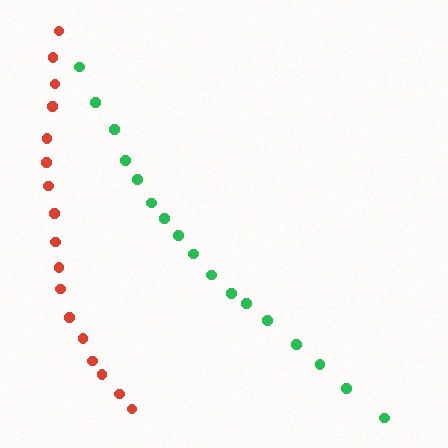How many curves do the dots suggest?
There are 2 distinct paths.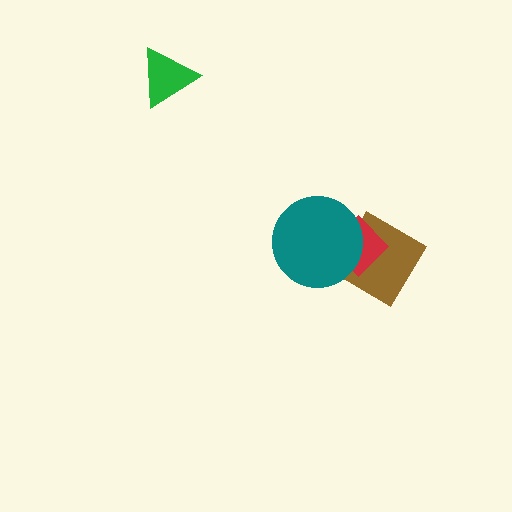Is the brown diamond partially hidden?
Yes, it is partially covered by another shape.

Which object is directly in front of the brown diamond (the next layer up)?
The red diamond is directly in front of the brown diamond.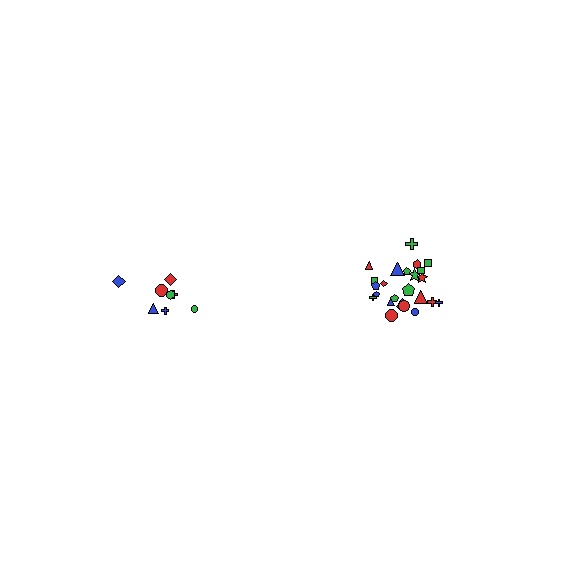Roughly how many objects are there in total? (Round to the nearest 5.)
Roughly 35 objects in total.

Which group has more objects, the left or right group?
The right group.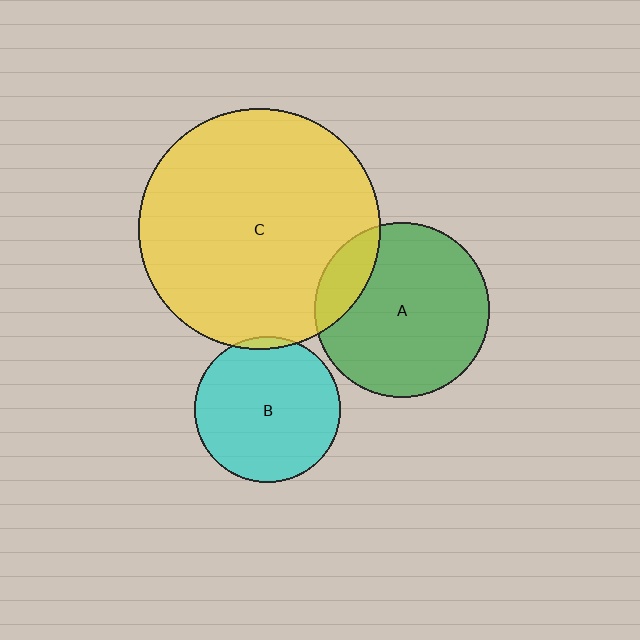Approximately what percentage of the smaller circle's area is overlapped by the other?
Approximately 5%.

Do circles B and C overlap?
Yes.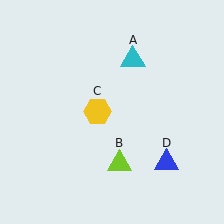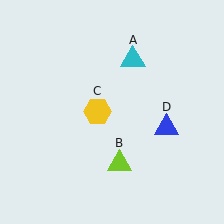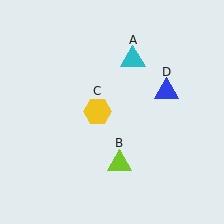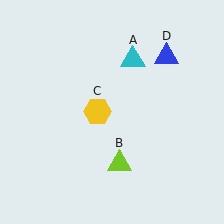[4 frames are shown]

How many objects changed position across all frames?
1 object changed position: blue triangle (object D).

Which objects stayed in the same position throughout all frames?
Cyan triangle (object A) and lime triangle (object B) and yellow hexagon (object C) remained stationary.